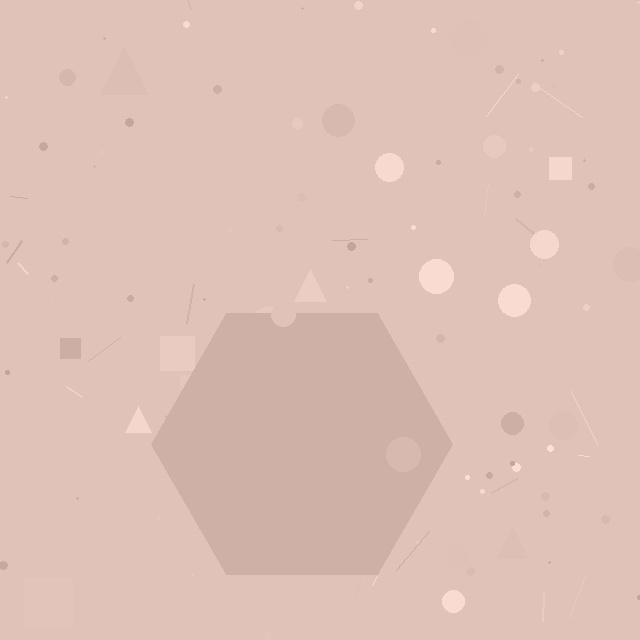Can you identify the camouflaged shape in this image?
The camouflaged shape is a hexagon.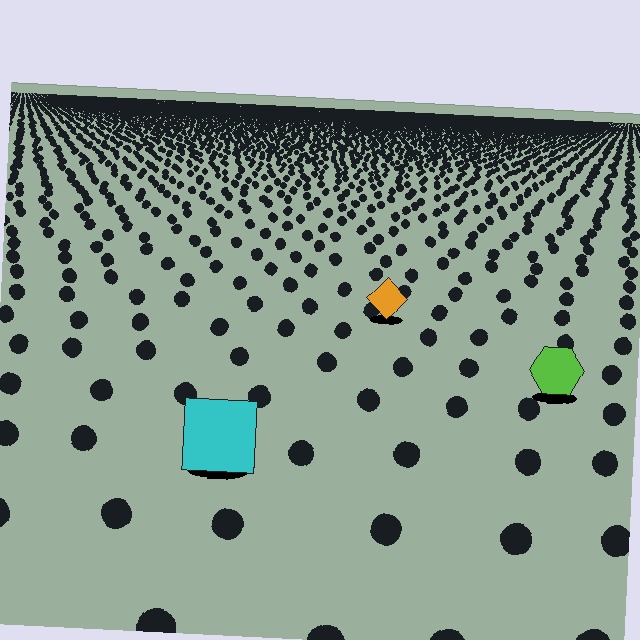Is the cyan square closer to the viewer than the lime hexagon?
Yes. The cyan square is closer — you can tell from the texture gradient: the ground texture is coarser near it.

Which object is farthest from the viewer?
The orange diamond is farthest from the viewer. It appears smaller and the ground texture around it is denser.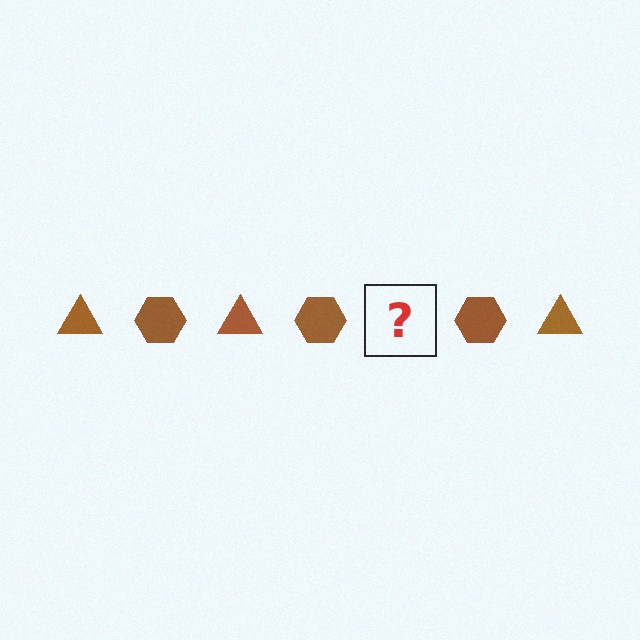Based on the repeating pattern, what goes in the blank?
The blank should be a brown triangle.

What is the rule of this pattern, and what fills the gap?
The rule is that the pattern cycles through triangle, hexagon shapes in brown. The gap should be filled with a brown triangle.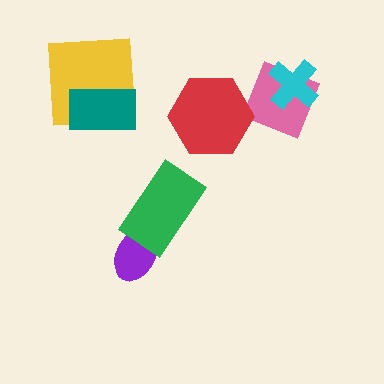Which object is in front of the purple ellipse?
The green rectangle is in front of the purple ellipse.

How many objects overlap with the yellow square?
1 object overlaps with the yellow square.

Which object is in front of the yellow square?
The teal rectangle is in front of the yellow square.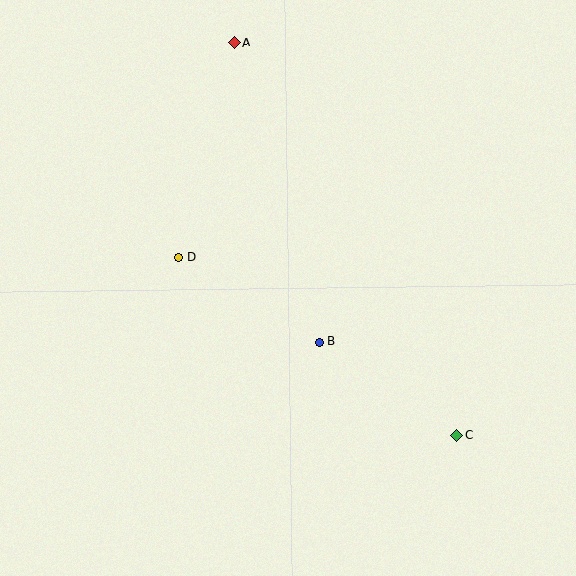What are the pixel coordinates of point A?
Point A is at (234, 42).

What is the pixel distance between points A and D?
The distance between A and D is 222 pixels.